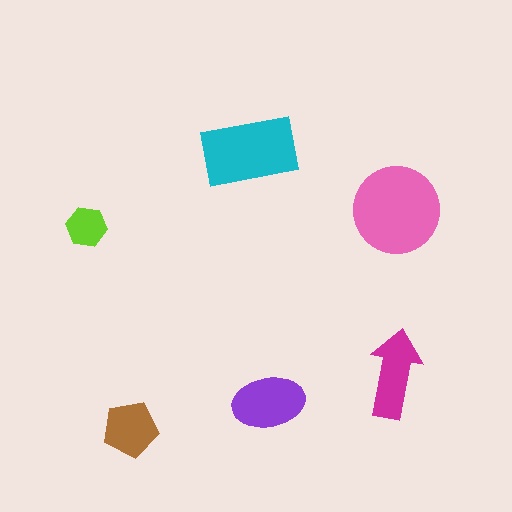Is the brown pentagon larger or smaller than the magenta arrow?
Smaller.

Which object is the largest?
The pink circle.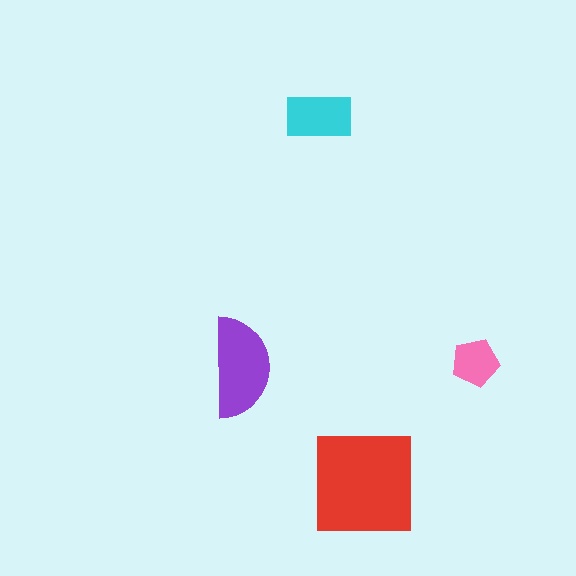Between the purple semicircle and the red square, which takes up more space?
The red square.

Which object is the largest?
The red square.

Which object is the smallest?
The pink pentagon.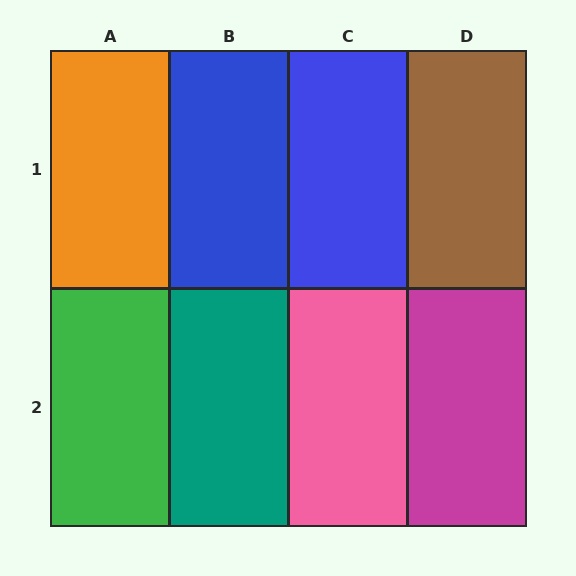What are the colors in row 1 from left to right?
Orange, blue, blue, brown.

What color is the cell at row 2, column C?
Pink.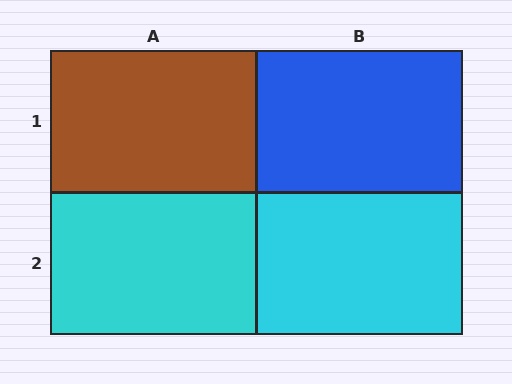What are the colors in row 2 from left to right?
Cyan, cyan.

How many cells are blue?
1 cell is blue.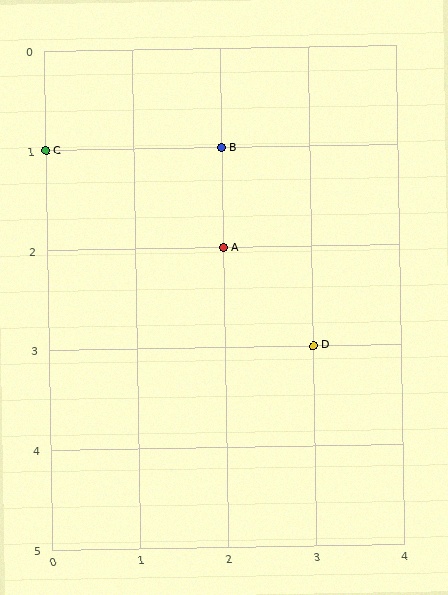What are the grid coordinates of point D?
Point D is at grid coordinates (3, 3).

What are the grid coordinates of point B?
Point B is at grid coordinates (2, 1).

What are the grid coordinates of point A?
Point A is at grid coordinates (2, 2).